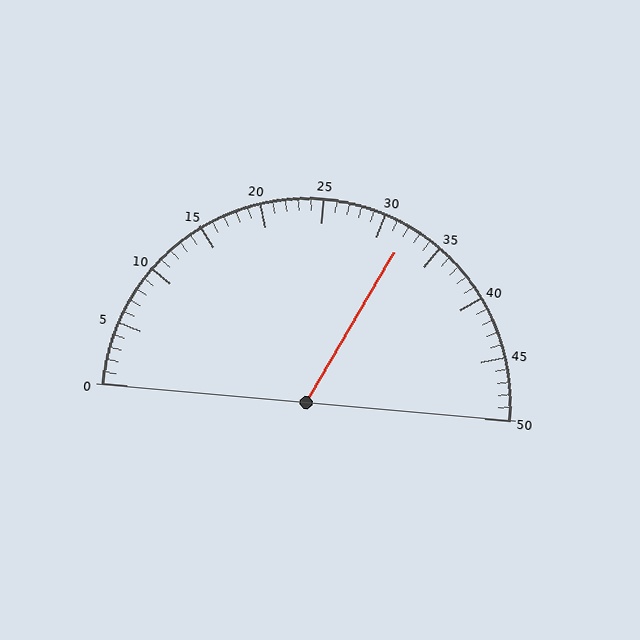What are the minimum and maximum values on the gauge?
The gauge ranges from 0 to 50.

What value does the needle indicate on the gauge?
The needle indicates approximately 32.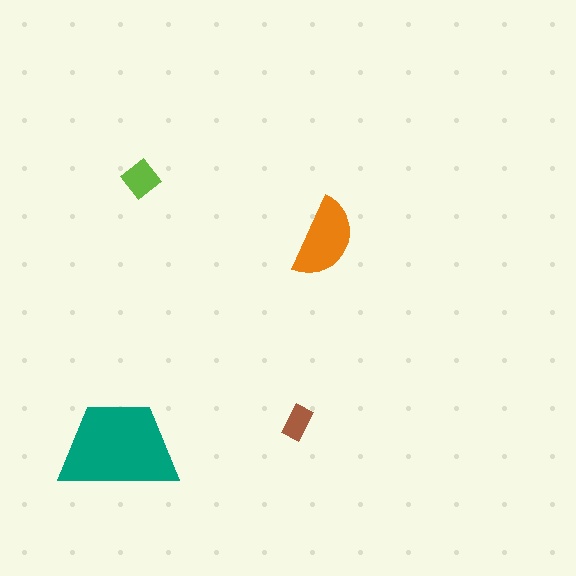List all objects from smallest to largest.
The brown rectangle, the lime diamond, the orange semicircle, the teal trapezoid.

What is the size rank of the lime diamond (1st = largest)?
3rd.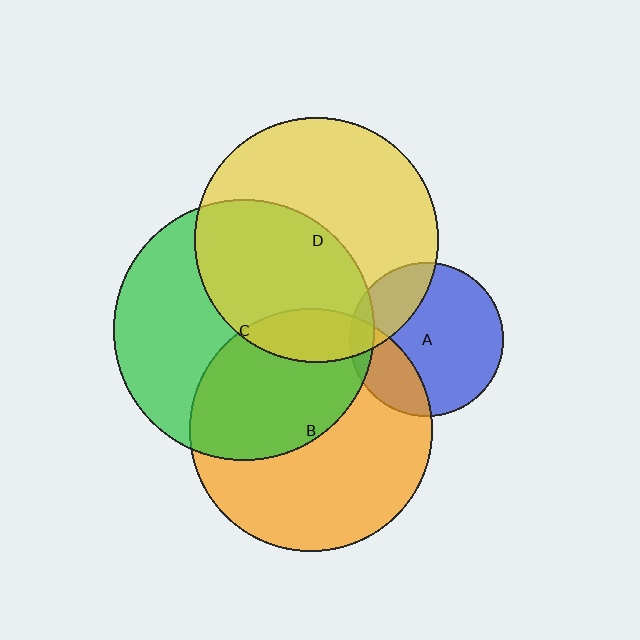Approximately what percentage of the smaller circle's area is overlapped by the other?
Approximately 10%.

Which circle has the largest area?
Circle C (green).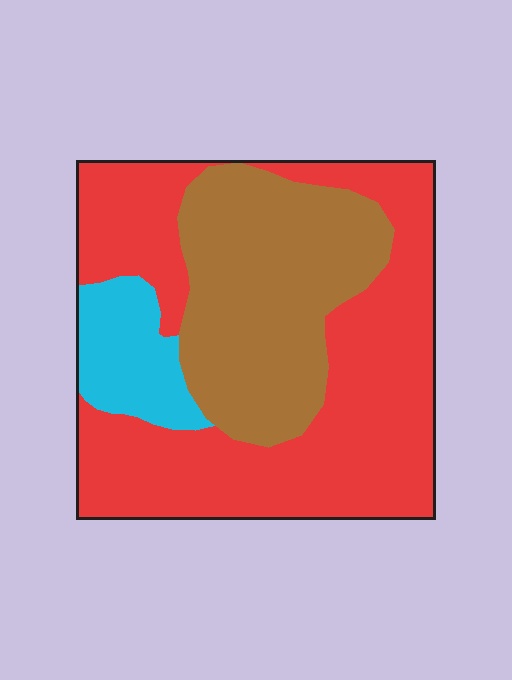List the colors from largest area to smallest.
From largest to smallest: red, brown, cyan.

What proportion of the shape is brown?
Brown takes up about one third (1/3) of the shape.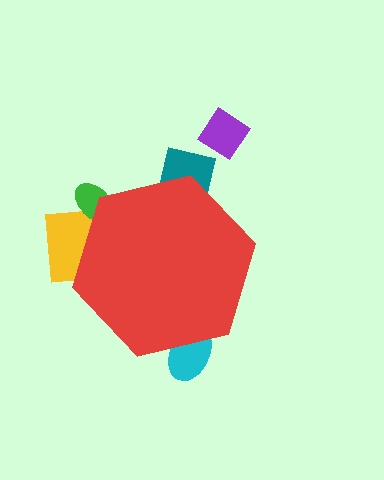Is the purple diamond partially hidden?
No, the purple diamond is fully visible.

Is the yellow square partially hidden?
Yes, the yellow square is partially hidden behind the red hexagon.